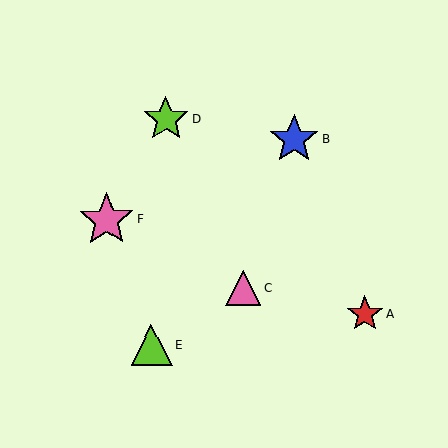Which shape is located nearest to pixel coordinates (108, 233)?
The pink star (labeled F) at (106, 220) is nearest to that location.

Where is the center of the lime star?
The center of the lime star is at (166, 119).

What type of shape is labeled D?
Shape D is a lime star.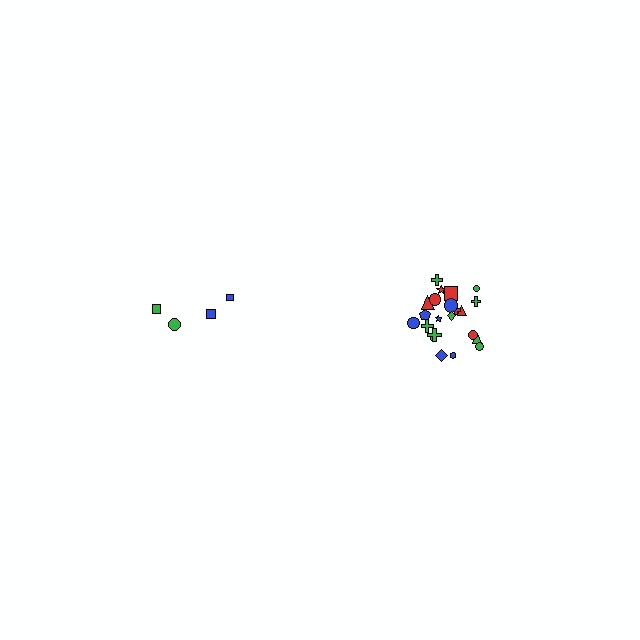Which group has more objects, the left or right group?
The right group.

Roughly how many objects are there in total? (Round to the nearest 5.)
Roughly 25 objects in total.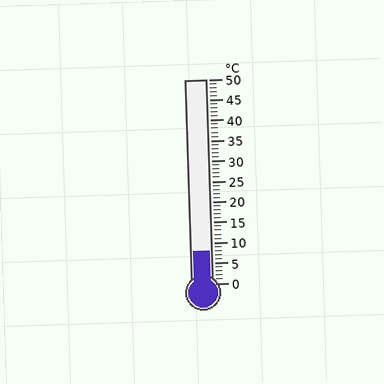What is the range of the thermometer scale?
The thermometer scale ranges from 0°C to 50°C.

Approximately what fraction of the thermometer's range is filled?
The thermometer is filled to approximately 15% of its range.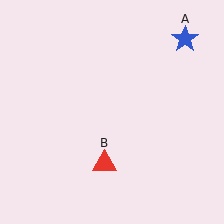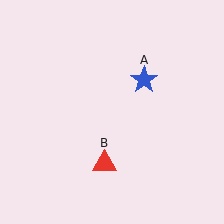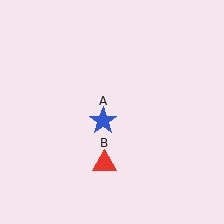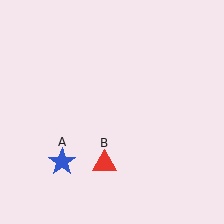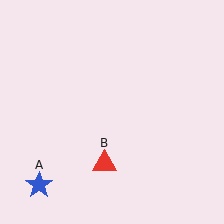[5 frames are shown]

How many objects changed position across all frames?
1 object changed position: blue star (object A).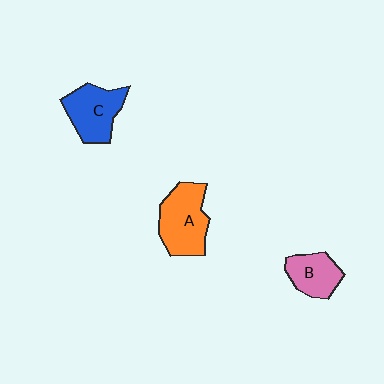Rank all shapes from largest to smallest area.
From largest to smallest: A (orange), C (blue), B (pink).